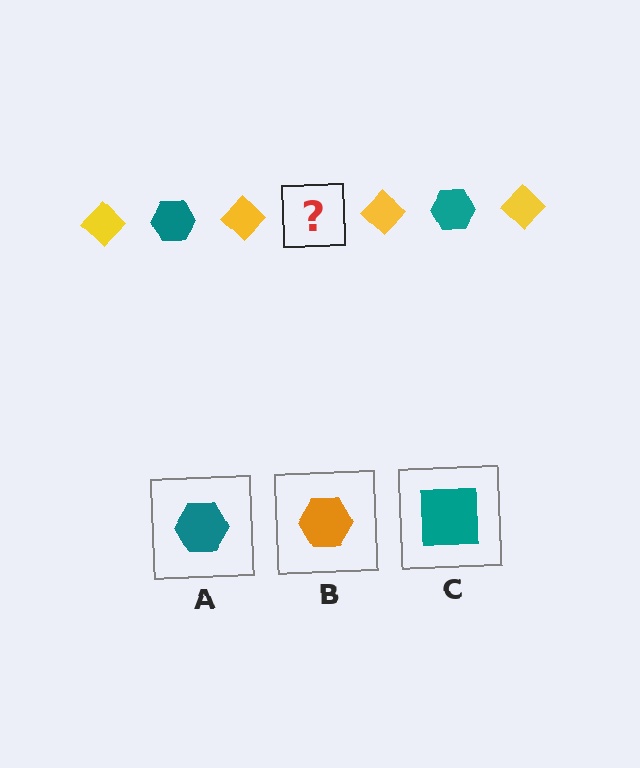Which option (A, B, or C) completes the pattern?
A.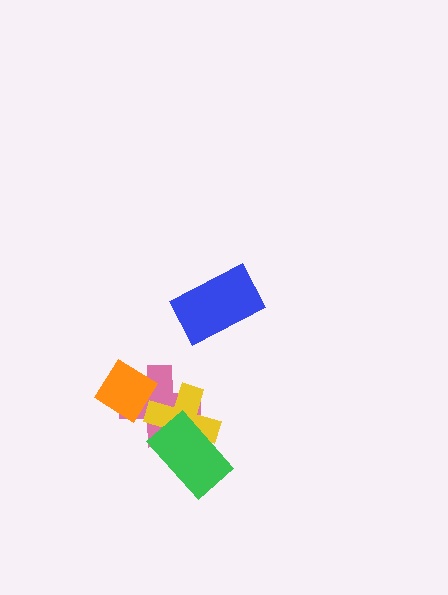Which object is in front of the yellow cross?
The green rectangle is in front of the yellow cross.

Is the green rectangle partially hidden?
No, no other shape covers it.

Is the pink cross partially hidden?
Yes, it is partially covered by another shape.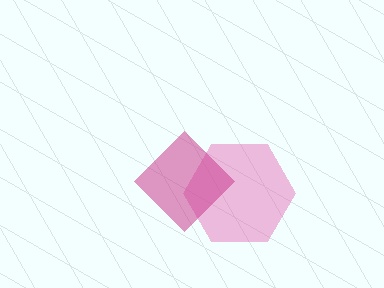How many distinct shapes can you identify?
There are 2 distinct shapes: a pink hexagon, a magenta diamond.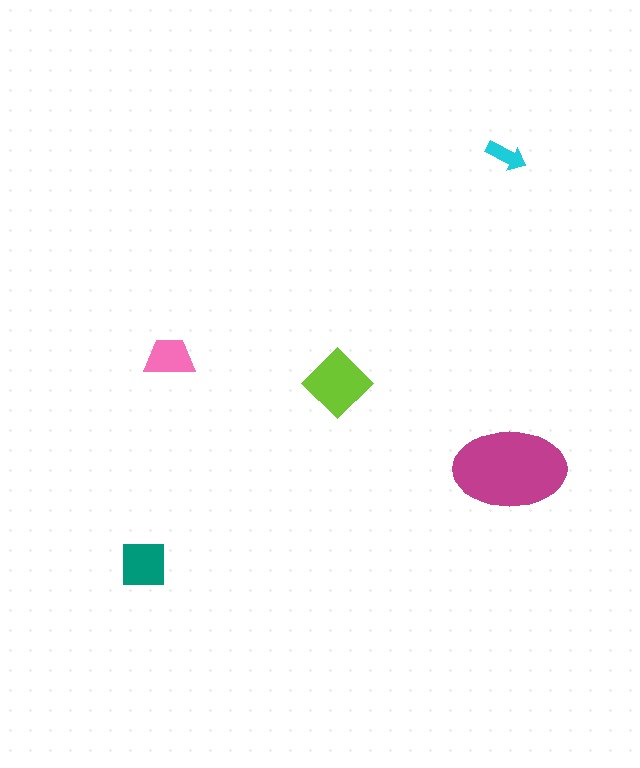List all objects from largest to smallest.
The magenta ellipse, the lime diamond, the teal square, the pink trapezoid, the cyan arrow.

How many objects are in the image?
There are 5 objects in the image.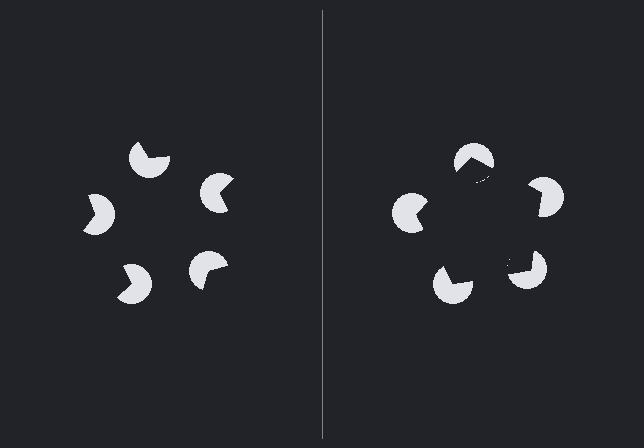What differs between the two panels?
The pac-man discs are positioned identically on both sides; only the wedge orientations differ. On the right they align to a pentagon; on the left they are misaligned.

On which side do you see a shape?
An illusory pentagon appears on the right side. On the left side the wedge cuts are rotated, so no coherent shape forms.